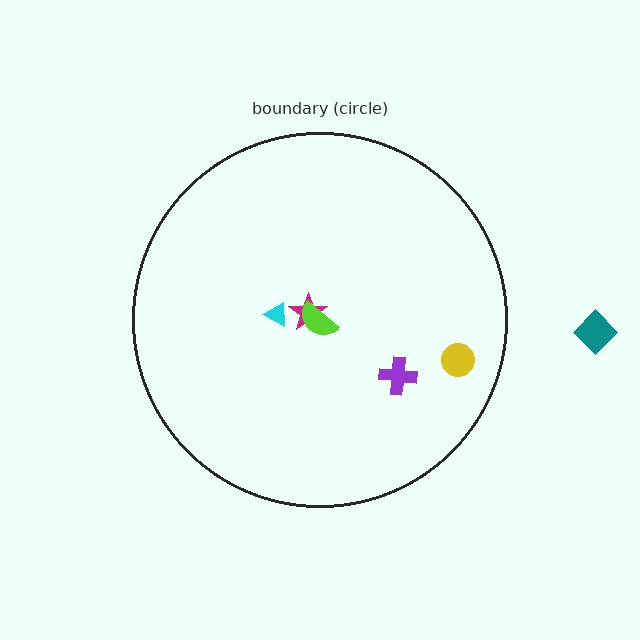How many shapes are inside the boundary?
5 inside, 1 outside.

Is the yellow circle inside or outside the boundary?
Inside.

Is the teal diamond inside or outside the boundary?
Outside.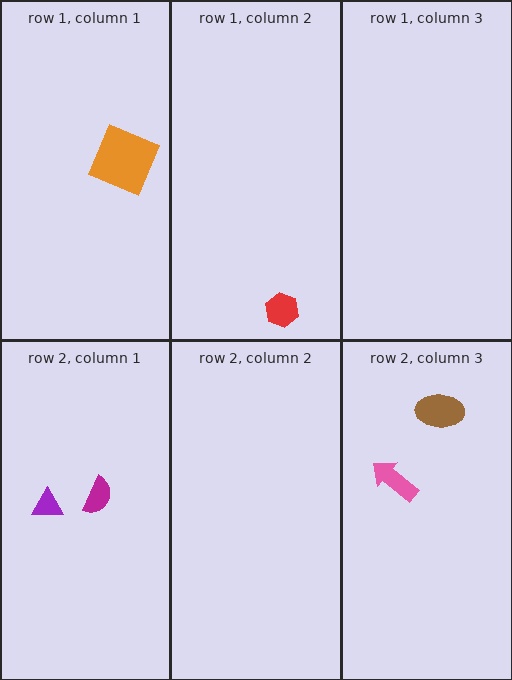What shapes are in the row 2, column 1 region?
The magenta semicircle, the purple triangle.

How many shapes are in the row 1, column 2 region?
1.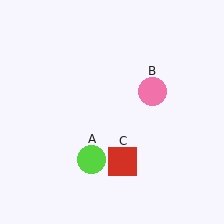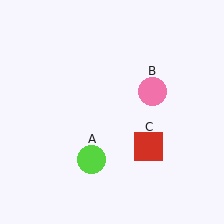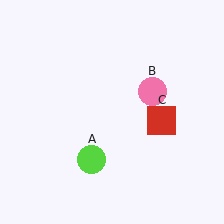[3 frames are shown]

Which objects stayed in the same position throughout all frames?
Lime circle (object A) and pink circle (object B) remained stationary.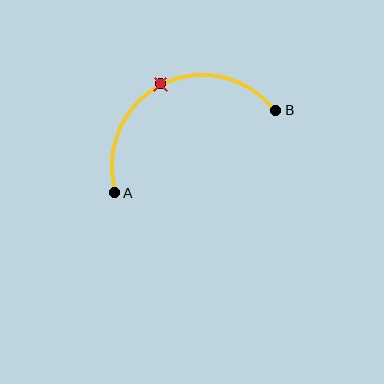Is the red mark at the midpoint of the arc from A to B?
Yes. The red mark lies on the arc at equal arc-length from both A and B — it is the arc midpoint.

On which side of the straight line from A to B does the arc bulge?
The arc bulges above the straight line connecting A and B.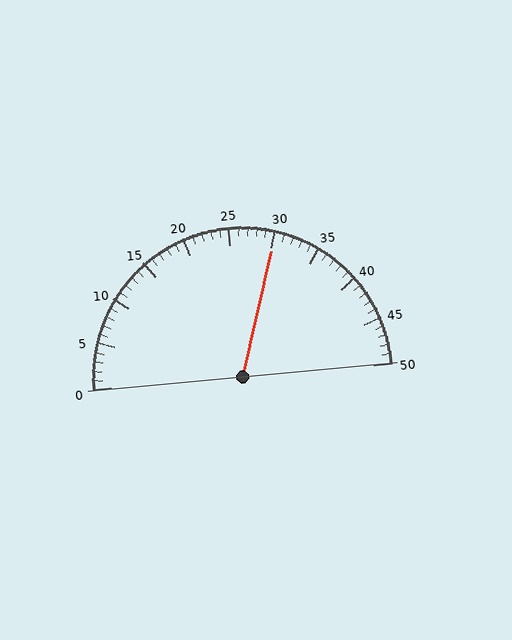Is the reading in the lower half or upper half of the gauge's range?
The reading is in the upper half of the range (0 to 50).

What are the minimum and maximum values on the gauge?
The gauge ranges from 0 to 50.